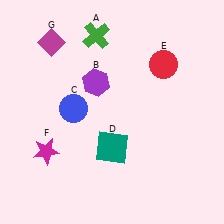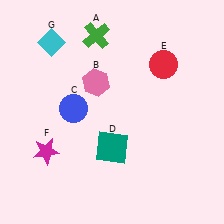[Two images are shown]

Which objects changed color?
B changed from purple to pink. G changed from magenta to cyan.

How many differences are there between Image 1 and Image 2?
There are 2 differences between the two images.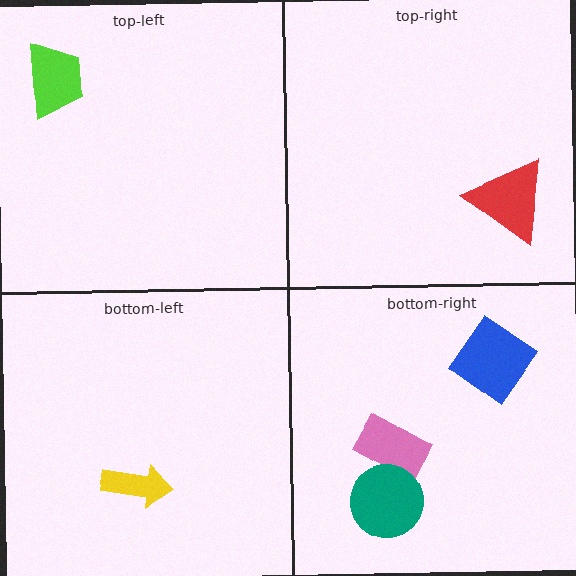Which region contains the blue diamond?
The bottom-right region.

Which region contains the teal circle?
The bottom-right region.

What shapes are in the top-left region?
The lime trapezoid.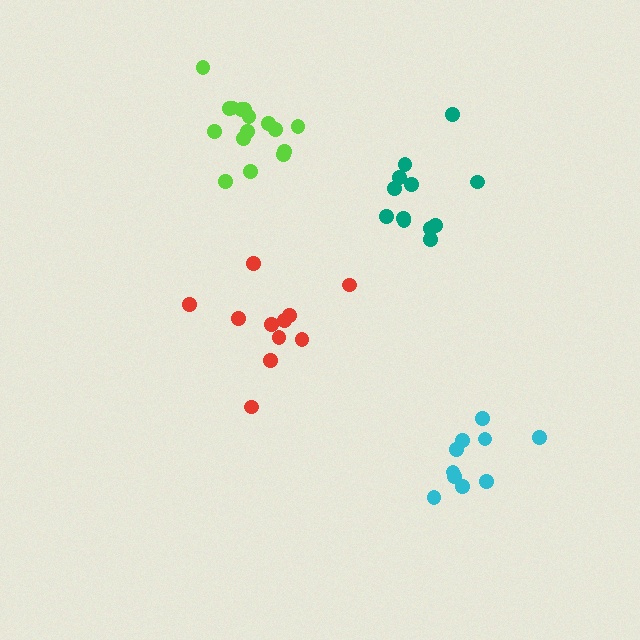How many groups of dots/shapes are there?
There are 4 groups.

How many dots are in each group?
Group 1: 10 dots, Group 2: 12 dots, Group 3: 11 dots, Group 4: 16 dots (49 total).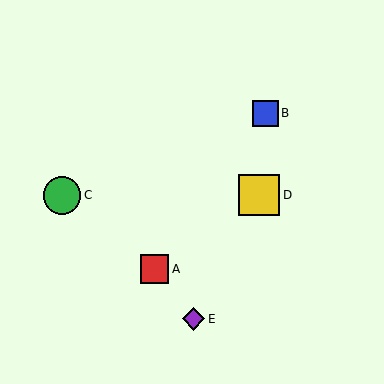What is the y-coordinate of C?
Object C is at y≈195.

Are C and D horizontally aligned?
Yes, both are at y≈195.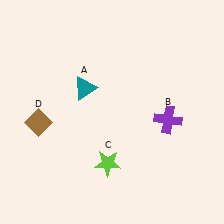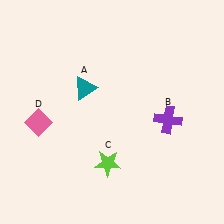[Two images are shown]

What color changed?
The diamond (D) changed from brown in Image 1 to pink in Image 2.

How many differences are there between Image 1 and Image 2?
There is 1 difference between the two images.